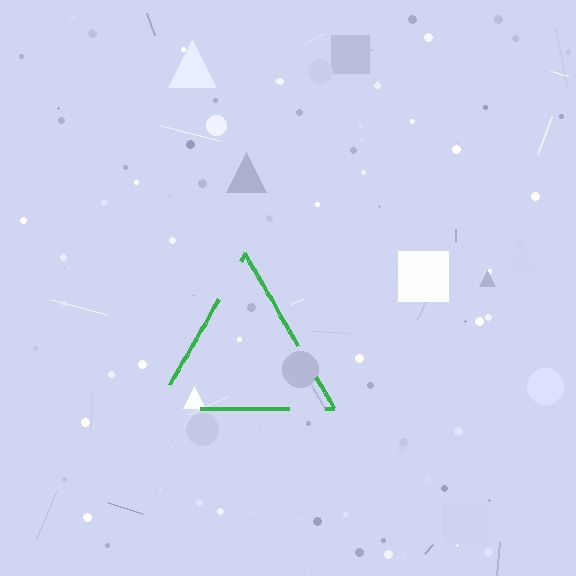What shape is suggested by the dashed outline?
The dashed outline suggests a triangle.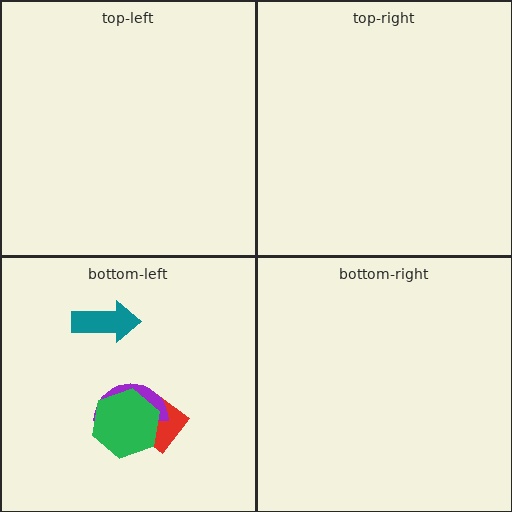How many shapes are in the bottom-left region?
4.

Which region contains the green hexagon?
The bottom-left region.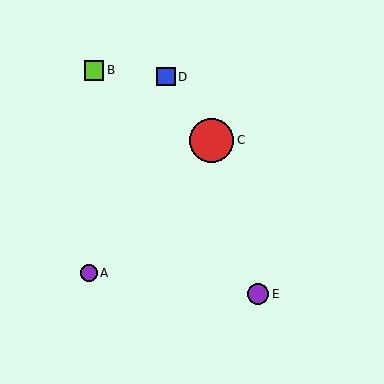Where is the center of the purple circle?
The center of the purple circle is at (258, 294).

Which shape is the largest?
The red circle (labeled C) is the largest.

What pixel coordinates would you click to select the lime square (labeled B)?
Click at (94, 70) to select the lime square B.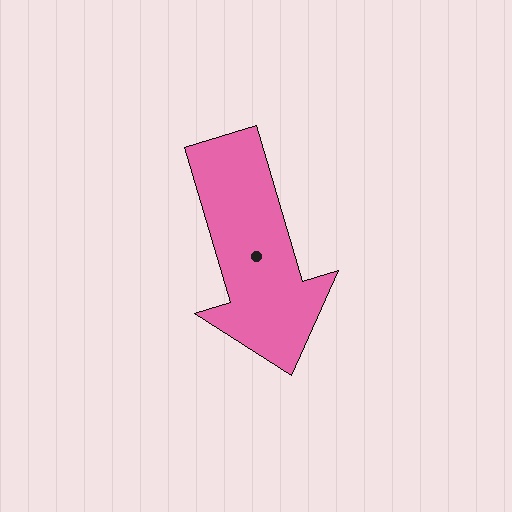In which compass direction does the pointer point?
South.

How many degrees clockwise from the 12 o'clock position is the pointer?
Approximately 163 degrees.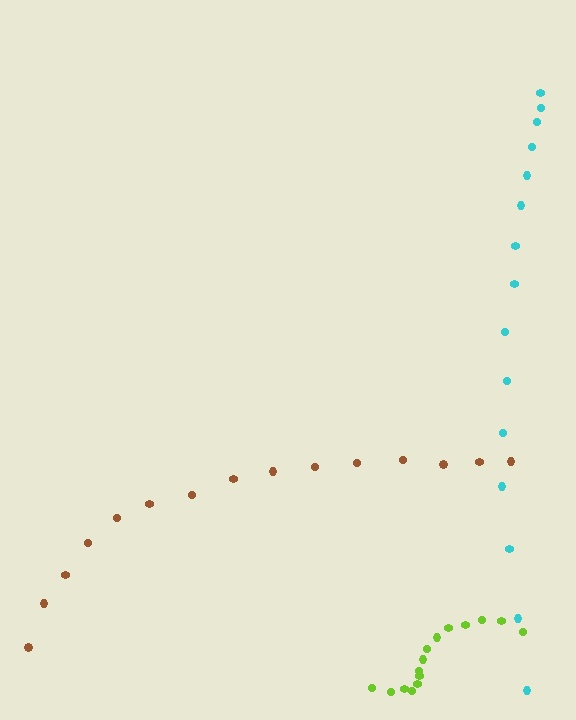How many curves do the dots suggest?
There are 3 distinct paths.